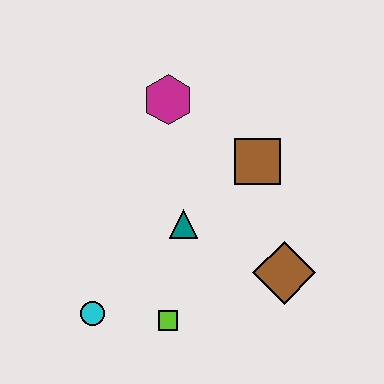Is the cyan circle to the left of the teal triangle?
Yes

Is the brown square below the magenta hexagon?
Yes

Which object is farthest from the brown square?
The cyan circle is farthest from the brown square.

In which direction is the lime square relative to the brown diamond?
The lime square is to the left of the brown diamond.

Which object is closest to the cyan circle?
The lime square is closest to the cyan circle.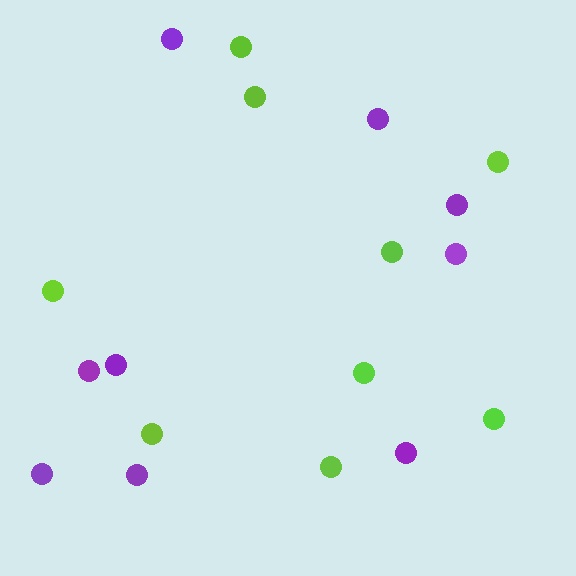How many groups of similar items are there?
There are 2 groups: one group of lime circles (9) and one group of purple circles (9).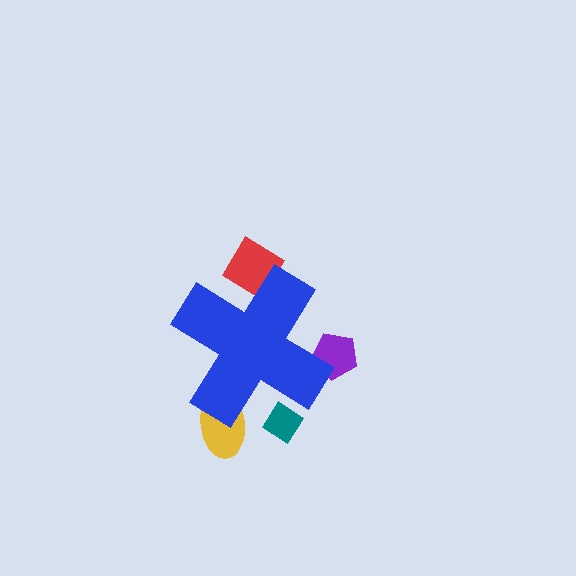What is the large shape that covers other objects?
A blue cross.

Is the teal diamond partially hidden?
Yes, the teal diamond is partially hidden behind the blue cross.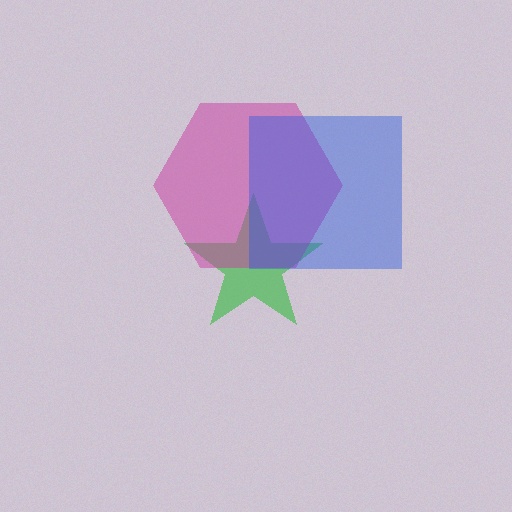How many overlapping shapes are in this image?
There are 3 overlapping shapes in the image.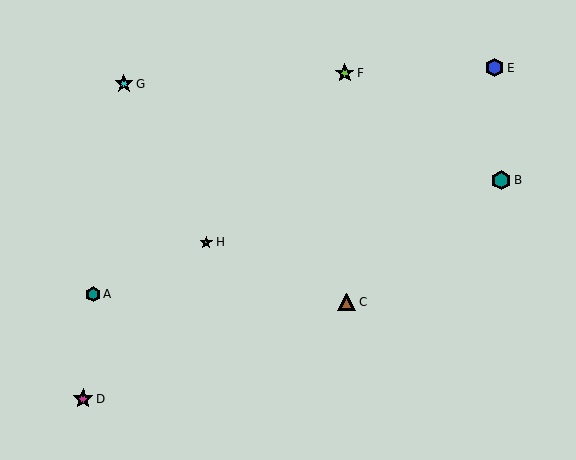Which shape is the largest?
The magenta star (labeled D) is the largest.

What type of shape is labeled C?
Shape C is a brown triangle.